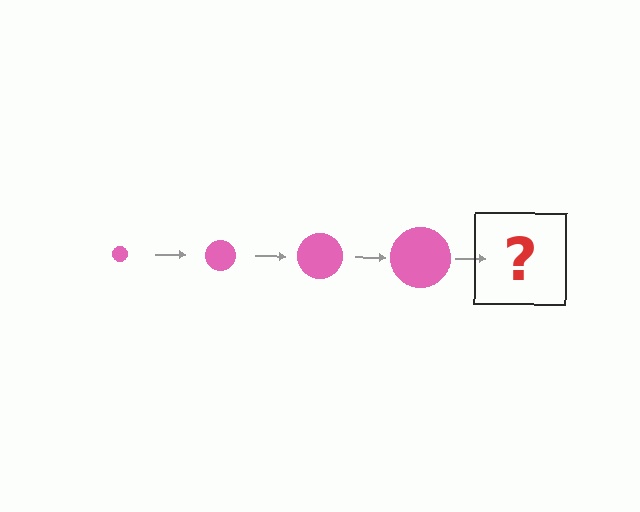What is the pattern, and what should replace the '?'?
The pattern is that the circle gets progressively larger each step. The '?' should be a pink circle, larger than the previous one.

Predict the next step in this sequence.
The next step is a pink circle, larger than the previous one.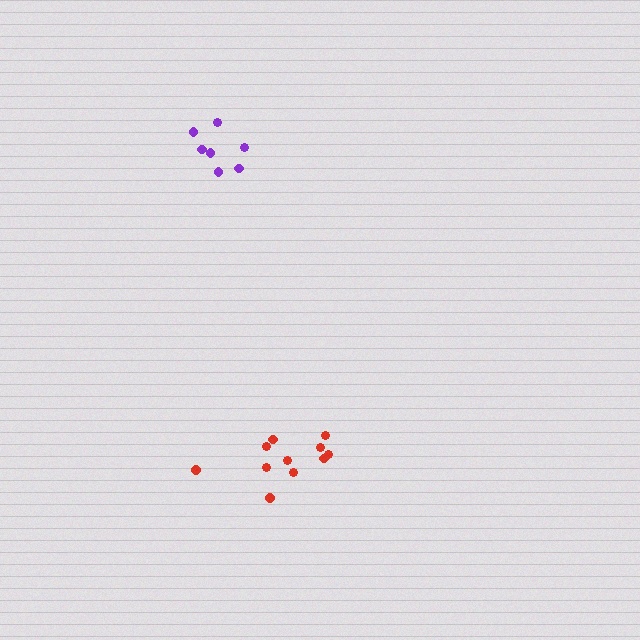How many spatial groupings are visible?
There are 2 spatial groupings.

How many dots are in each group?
Group 1: 11 dots, Group 2: 7 dots (18 total).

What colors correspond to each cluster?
The clusters are colored: red, purple.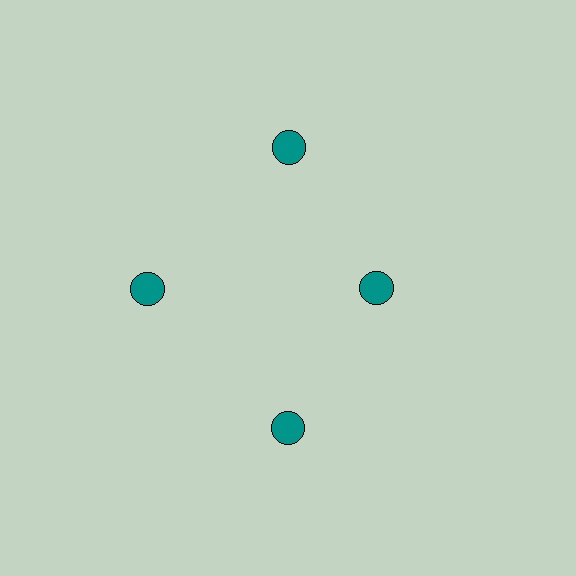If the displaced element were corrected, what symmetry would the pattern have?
It would have 4-fold rotational symmetry — the pattern would map onto itself every 90 degrees.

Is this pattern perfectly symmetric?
No. The 4 teal circles are arranged in a ring, but one element near the 3 o'clock position is pulled inward toward the center, breaking the 4-fold rotational symmetry.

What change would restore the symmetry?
The symmetry would be restored by moving it outward, back onto the ring so that all 4 circles sit at equal angles and equal distance from the center.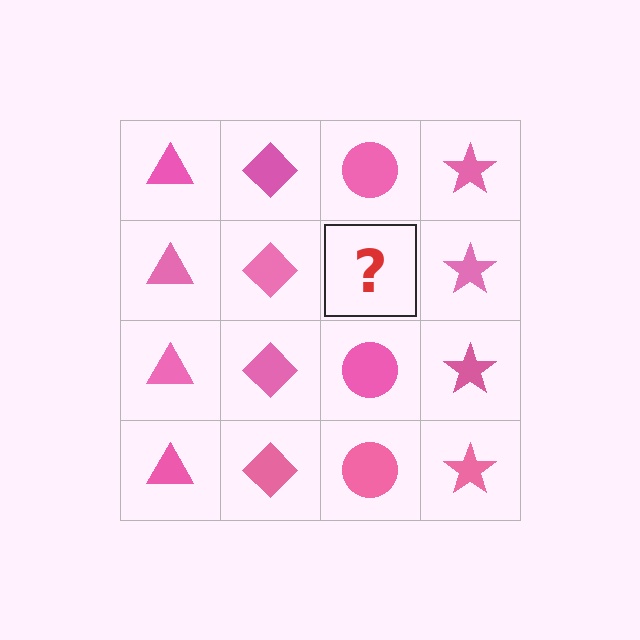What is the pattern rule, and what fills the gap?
The rule is that each column has a consistent shape. The gap should be filled with a pink circle.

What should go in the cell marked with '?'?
The missing cell should contain a pink circle.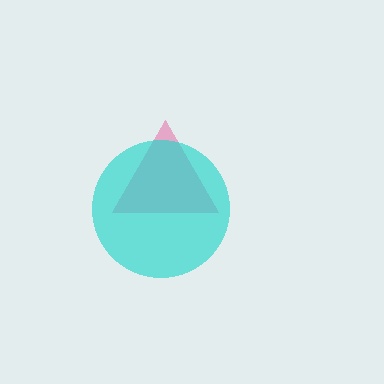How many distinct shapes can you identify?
There are 2 distinct shapes: a pink triangle, a cyan circle.